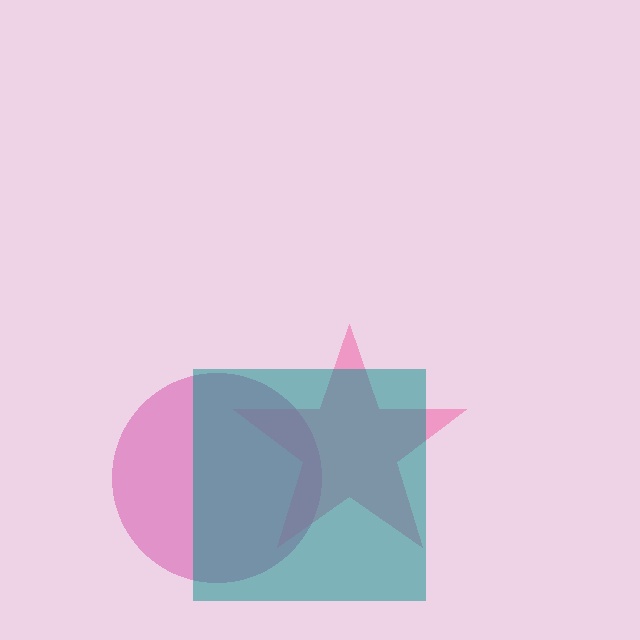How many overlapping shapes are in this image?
There are 3 overlapping shapes in the image.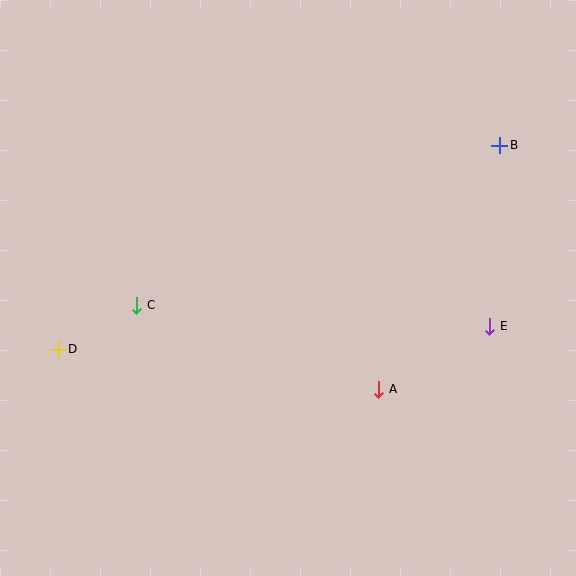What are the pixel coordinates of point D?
Point D is at (58, 350).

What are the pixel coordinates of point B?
Point B is at (500, 145).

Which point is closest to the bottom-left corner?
Point D is closest to the bottom-left corner.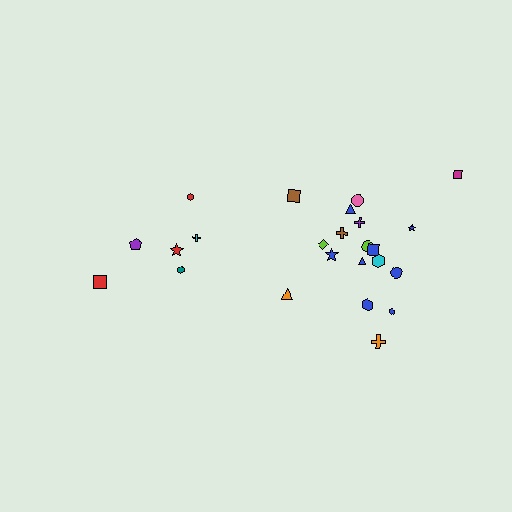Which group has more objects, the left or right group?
The right group.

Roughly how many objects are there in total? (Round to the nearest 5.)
Roughly 25 objects in total.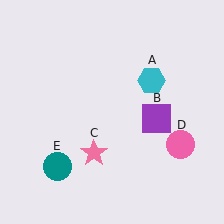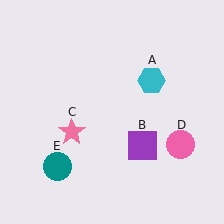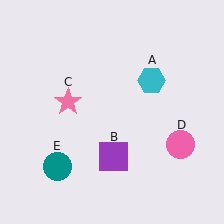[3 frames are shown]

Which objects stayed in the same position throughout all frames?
Cyan hexagon (object A) and pink circle (object D) and teal circle (object E) remained stationary.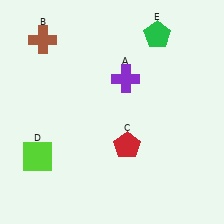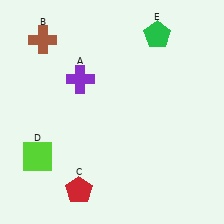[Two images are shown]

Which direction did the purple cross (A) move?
The purple cross (A) moved left.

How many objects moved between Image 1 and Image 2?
2 objects moved between the two images.